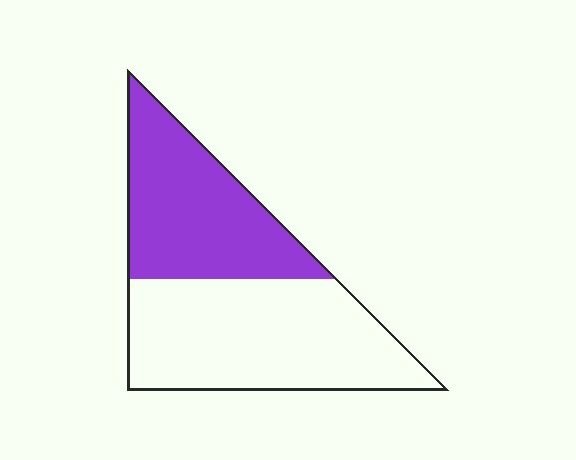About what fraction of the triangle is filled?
About two fifths (2/5).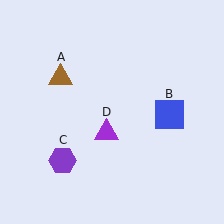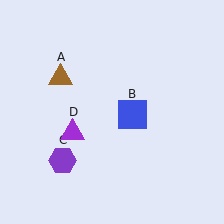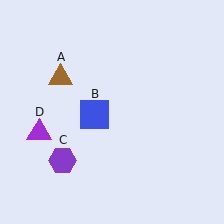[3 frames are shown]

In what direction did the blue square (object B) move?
The blue square (object B) moved left.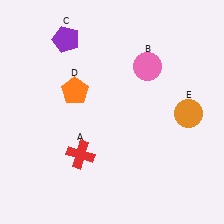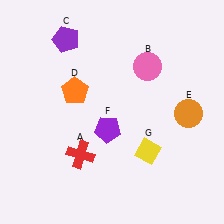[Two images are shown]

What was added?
A purple pentagon (F), a yellow diamond (G) were added in Image 2.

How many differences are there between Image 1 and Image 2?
There are 2 differences between the two images.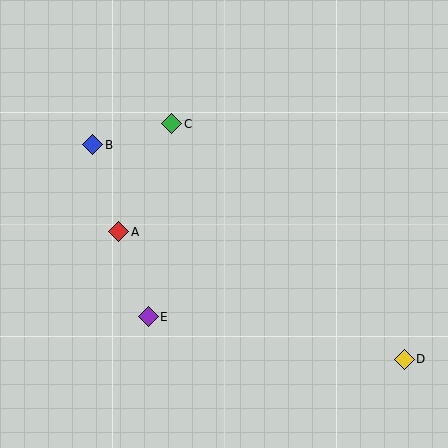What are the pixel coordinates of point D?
Point D is at (404, 359).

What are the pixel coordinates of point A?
Point A is at (119, 232).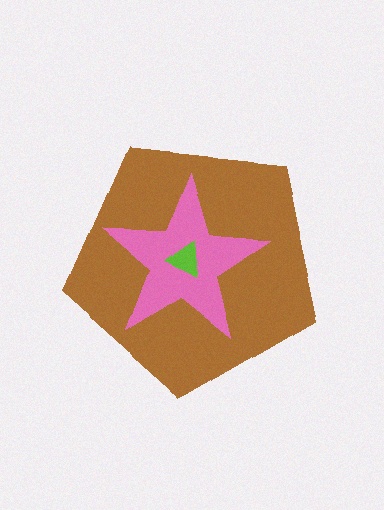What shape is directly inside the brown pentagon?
The pink star.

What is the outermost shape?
The brown pentagon.